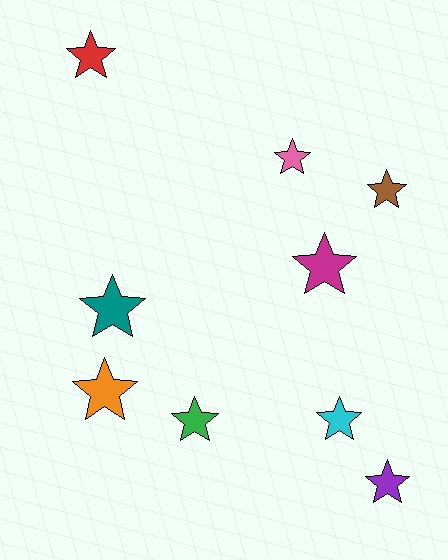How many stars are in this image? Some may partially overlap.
There are 9 stars.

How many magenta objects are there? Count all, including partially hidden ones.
There is 1 magenta object.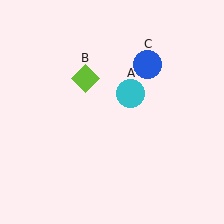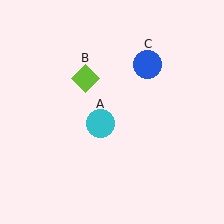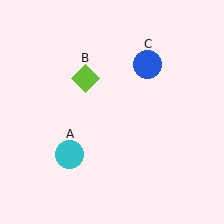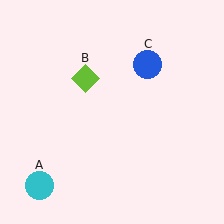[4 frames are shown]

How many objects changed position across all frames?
1 object changed position: cyan circle (object A).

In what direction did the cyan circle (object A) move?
The cyan circle (object A) moved down and to the left.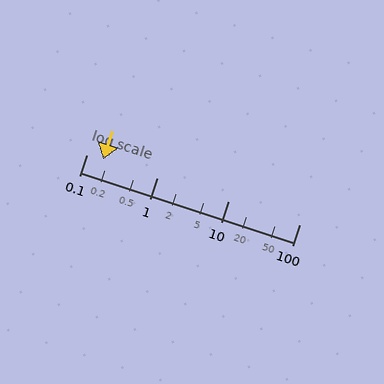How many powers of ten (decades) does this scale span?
The scale spans 3 decades, from 0.1 to 100.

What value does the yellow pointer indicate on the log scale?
The pointer indicates approximately 0.17.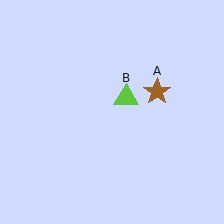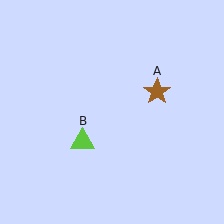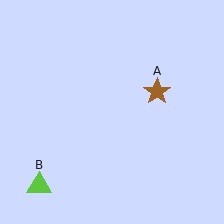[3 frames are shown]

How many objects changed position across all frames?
1 object changed position: lime triangle (object B).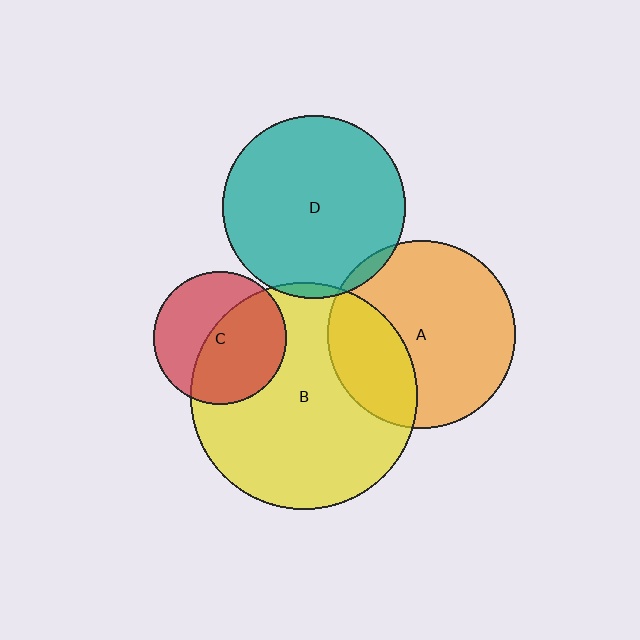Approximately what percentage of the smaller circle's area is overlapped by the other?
Approximately 5%.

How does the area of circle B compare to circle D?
Approximately 1.5 times.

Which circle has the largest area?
Circle B (yellow).